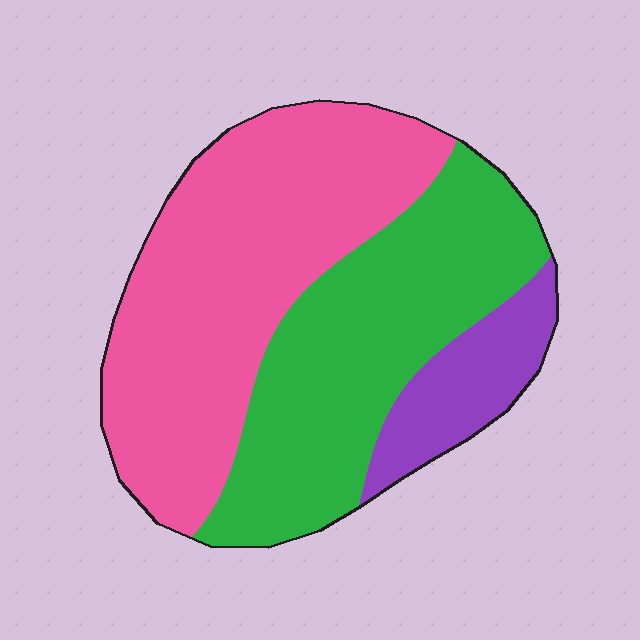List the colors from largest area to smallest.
From largest to smallest: pink, green, purple.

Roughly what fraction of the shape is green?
Green covers 39% of the shape.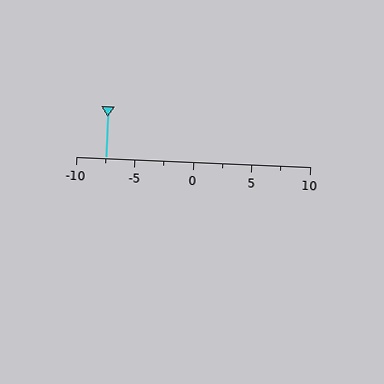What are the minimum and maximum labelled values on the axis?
The axis runs from -10 to 10.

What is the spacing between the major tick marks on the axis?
The major ticks are spaced 5 apart.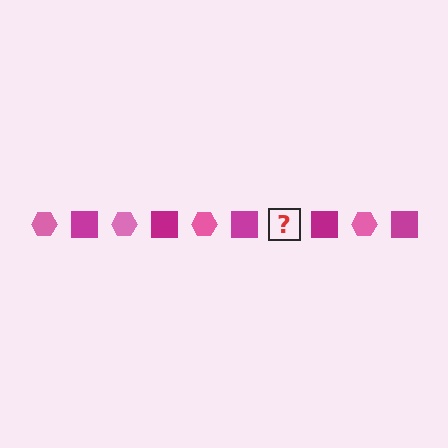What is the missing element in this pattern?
The missing element is a pink hexagon.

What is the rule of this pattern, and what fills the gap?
The rule is that the pattern alternates between pink hexagon and magenta square. The gap should be filled with a pink hexagon.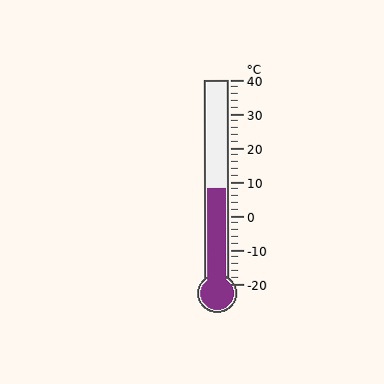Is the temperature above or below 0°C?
The temperature is above 0°C.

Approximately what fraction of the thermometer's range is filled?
The thermometer is filled to approximately 45% of its range.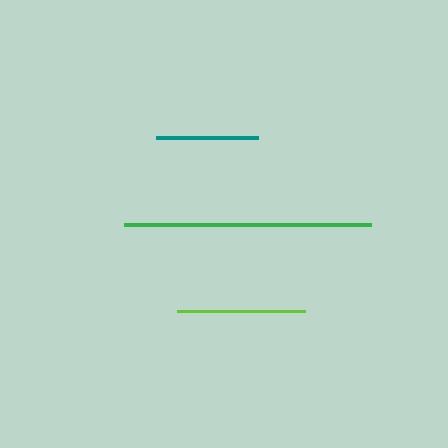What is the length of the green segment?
The green segment is approximately 247 pixels long.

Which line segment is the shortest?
The teal line is the shortest at approximately 102 pixels.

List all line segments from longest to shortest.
From longest to shortest: green, lime, teal.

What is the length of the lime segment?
The lime segment is approximately 129 pixels long.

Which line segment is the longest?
The green line is the longest at approximately 247 pixels.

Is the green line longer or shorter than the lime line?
The green line is longer than the lime line.